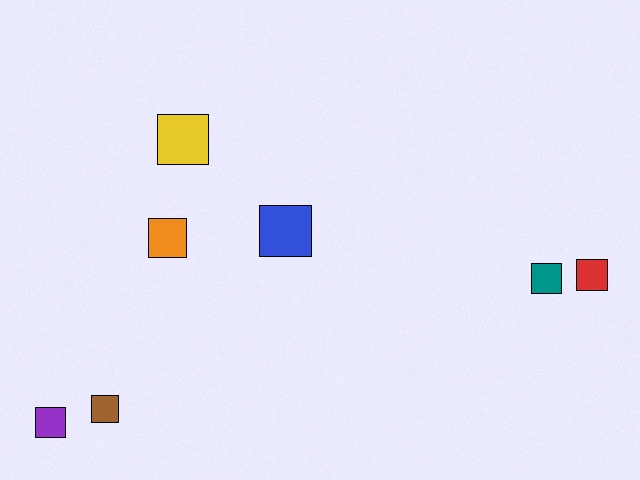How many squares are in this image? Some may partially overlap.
There are 7 squares.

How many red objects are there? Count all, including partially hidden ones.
There is 1 red object.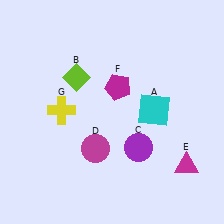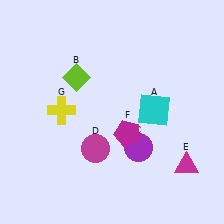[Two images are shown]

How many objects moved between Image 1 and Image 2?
1 object moved between the two images.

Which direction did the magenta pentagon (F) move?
The magenta pentagon (F) moved down.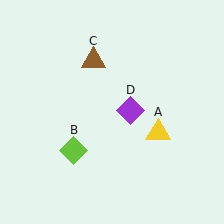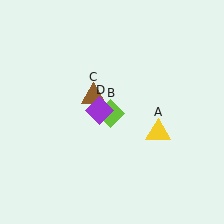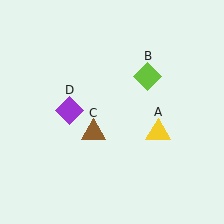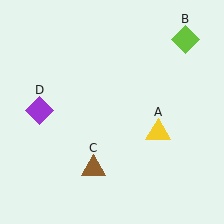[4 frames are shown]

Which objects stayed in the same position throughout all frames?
Yellow triangle (object A) remained stationary.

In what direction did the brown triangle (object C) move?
The brown triangle (object C) moved down.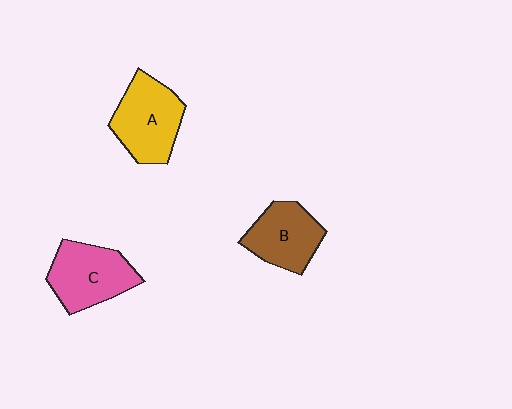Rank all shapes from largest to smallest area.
From largest to smallest: A (yellow), C (pink), B (brown).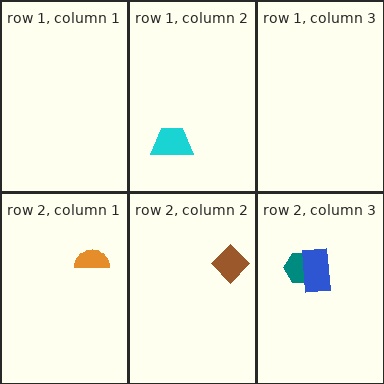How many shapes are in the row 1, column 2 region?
1.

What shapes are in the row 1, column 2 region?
The cyan trapezoid.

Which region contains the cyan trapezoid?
The row 1, column 2 region.